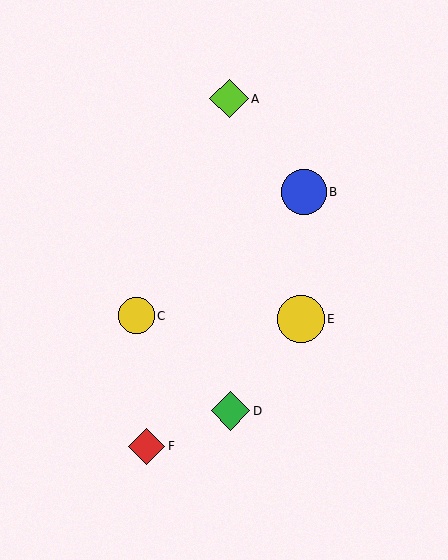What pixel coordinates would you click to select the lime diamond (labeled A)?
Click at (229, 99) to select the lime diamond A.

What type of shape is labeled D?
Shape D is a green diamond.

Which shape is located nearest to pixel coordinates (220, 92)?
The lime diamond (labeled A) at (229, 99) is nearest to that location.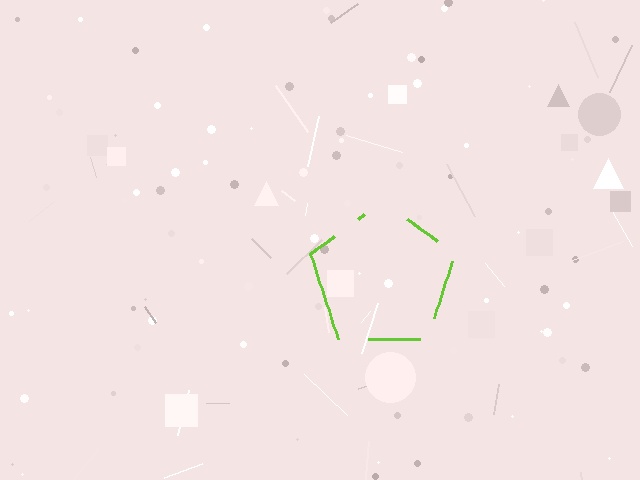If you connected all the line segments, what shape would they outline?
They would outline a pentagon.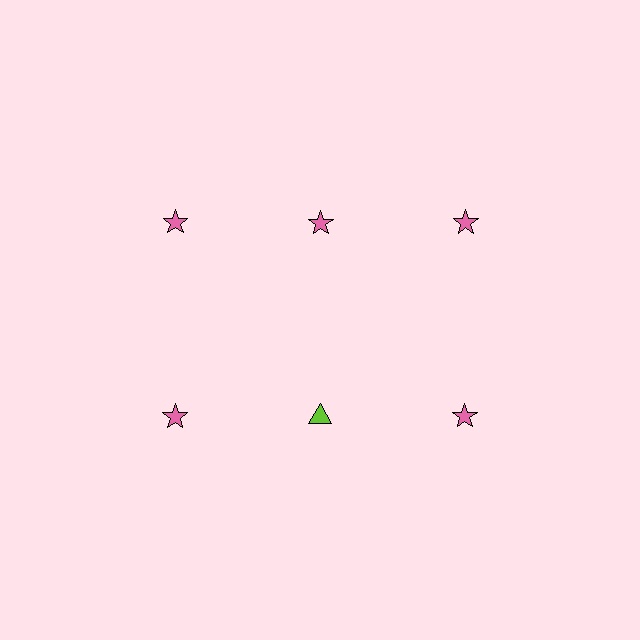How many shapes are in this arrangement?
There are 6 shapes arranged in a grid pattern.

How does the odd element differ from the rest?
It differs in both color (lime instead of pink) and shape (triangle instead of star).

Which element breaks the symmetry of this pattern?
The lime triangle in the second row, second from left column breaks the symmetry. All other shapes are pink stars.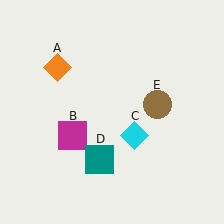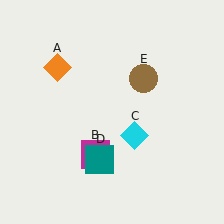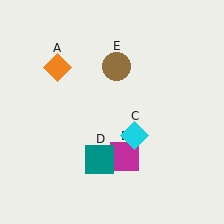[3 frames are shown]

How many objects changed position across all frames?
2 objects changed position: magenta square (object B), brown circle (object E).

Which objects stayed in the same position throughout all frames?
Orange diamond (object A) and cyan diamond (object C) and teal square (object D) remained stationary.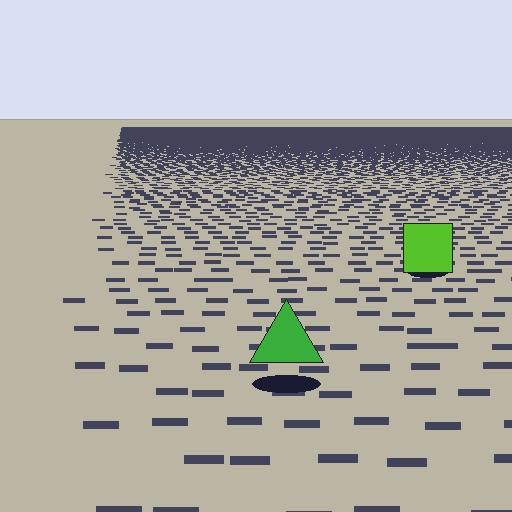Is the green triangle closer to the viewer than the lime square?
Yes. The green triangle is closer — you can tell from the texture gradient: the ground texture is coarser near it.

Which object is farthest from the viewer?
The lime square is farthest from the viewer. It appears smaller and the ground texture around it is denser.